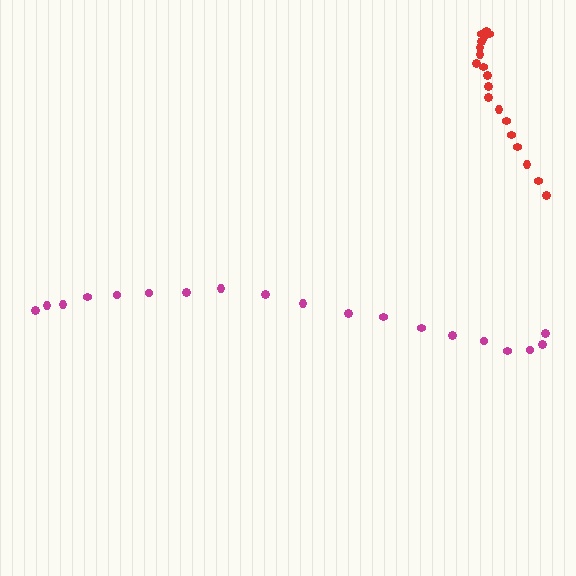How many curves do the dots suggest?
There are 2 distinct paths.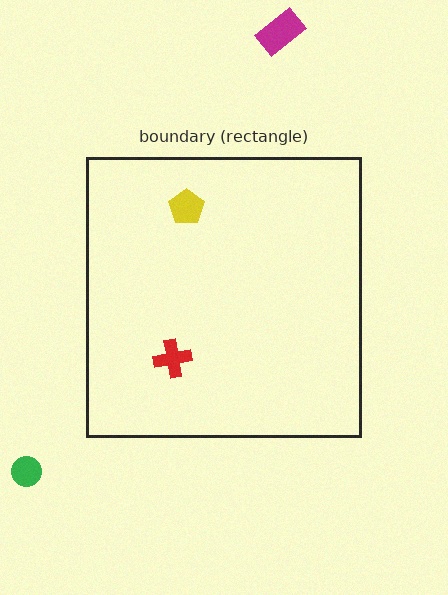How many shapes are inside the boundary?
2 inside, 2 outside.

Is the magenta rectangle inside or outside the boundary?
Outside.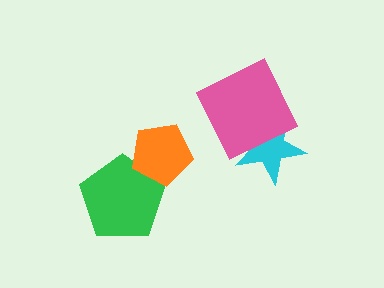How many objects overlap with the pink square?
1 object overlaps with the pink square.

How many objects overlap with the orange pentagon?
1 object overlaps with the orange pentagon.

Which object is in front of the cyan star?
The pink square is in front of the cyan star.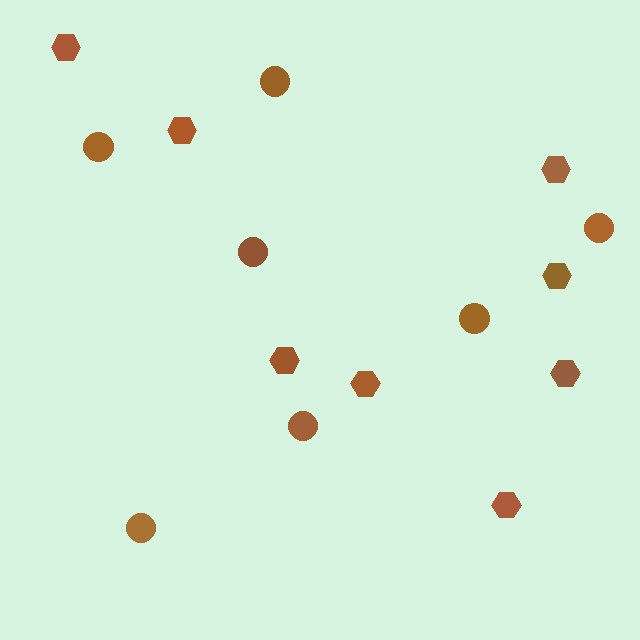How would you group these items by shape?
There are 2 groups: one group of circles (7) and one group of hexagons (8).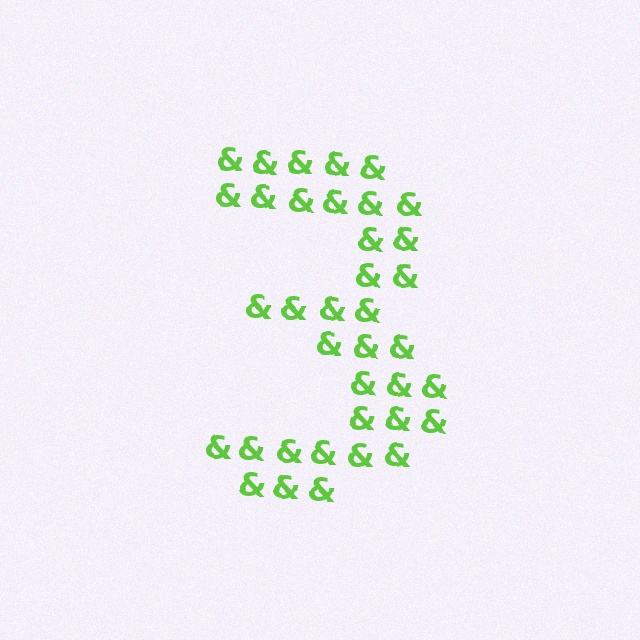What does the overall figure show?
The overall figure shows the digit 3.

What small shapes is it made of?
It is made of small ampersands.